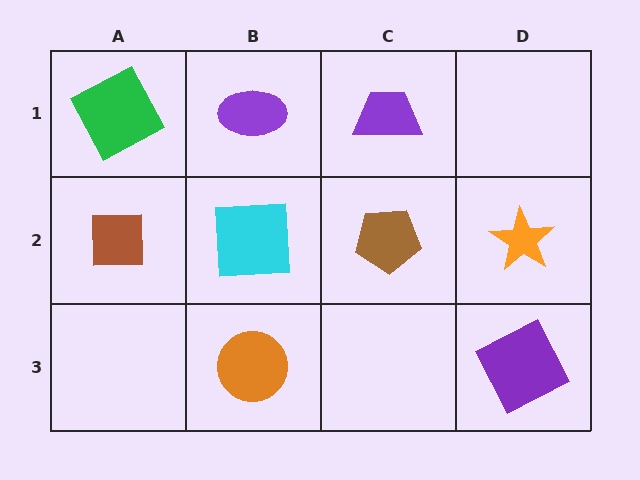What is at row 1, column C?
A purple trapezoid.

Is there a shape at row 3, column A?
No, that cell is empty.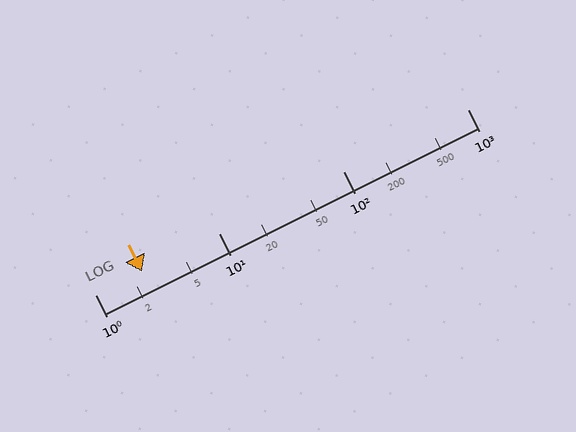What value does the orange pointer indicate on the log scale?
The pointer indicates approximately 2.4.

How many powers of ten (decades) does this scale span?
The scale spans 3 decades, from 1 to 1000.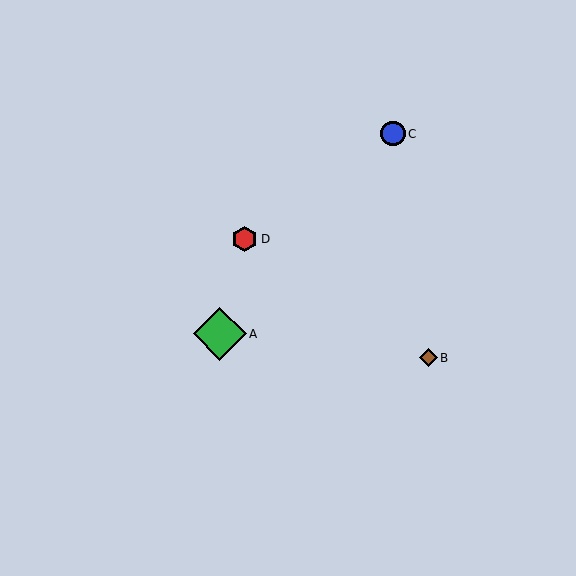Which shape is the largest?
The green diamond (labeled A) is the largest.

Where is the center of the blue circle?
The center of the blue circle is at (393, 134).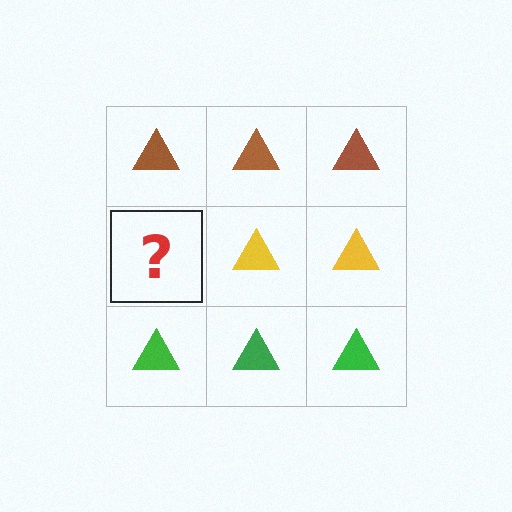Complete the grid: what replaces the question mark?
The question mark should be replaced with a yellow triangle.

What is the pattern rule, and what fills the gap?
The rule is that each row has a consistent color. The gap should be filled with a yellow triangle.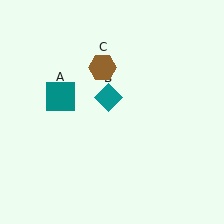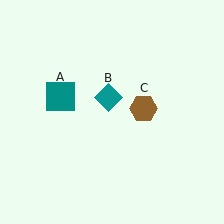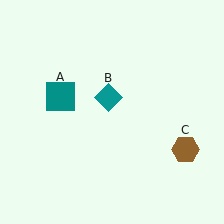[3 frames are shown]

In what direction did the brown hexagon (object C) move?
The brown hexagon (object C) moved down and to the right.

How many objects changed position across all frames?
1 object changed position: brown hexagon (object C).